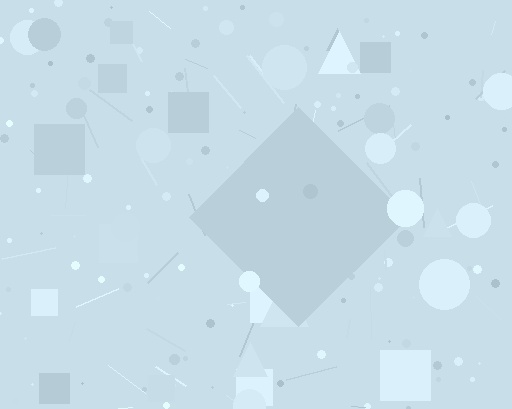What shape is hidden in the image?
A diamond is hidden in the image.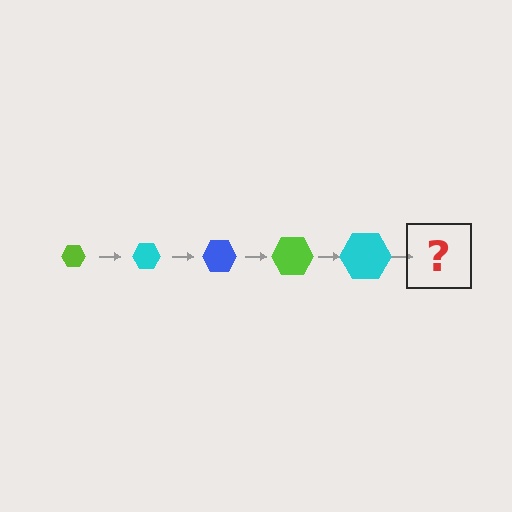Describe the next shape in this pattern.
It should be a blue hexagon, larger than the previous one.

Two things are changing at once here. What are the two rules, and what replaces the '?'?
The two rules are that the hexagon grows larger each step and the color cycles through lime, cyan, and blue. The '?' should be a blue hexagon, larger than the previous one.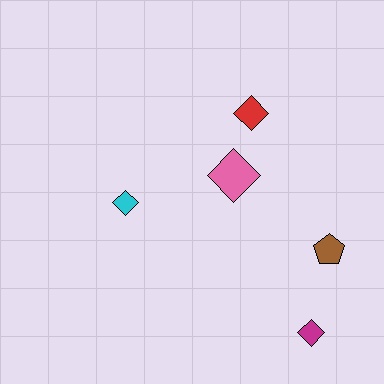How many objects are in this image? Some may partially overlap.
There are 5 objects.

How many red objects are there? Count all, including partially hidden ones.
There is 1 red object.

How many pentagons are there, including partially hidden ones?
There is 1 pentagon.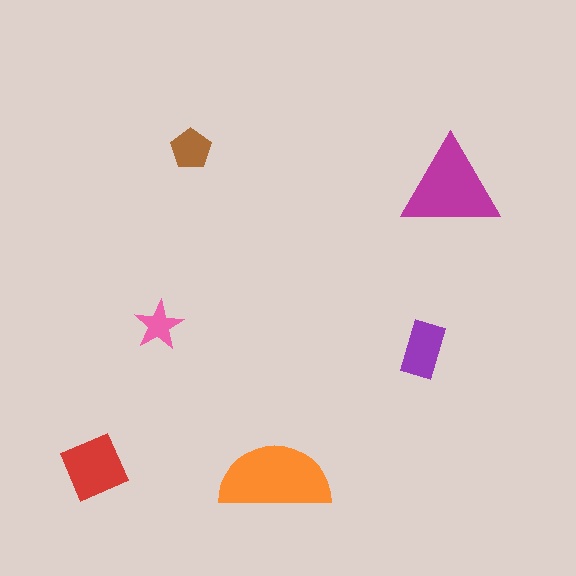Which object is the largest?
The orange semicircle.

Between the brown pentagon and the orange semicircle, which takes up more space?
The orange semicircle.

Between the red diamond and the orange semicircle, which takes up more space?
The orange semicircle.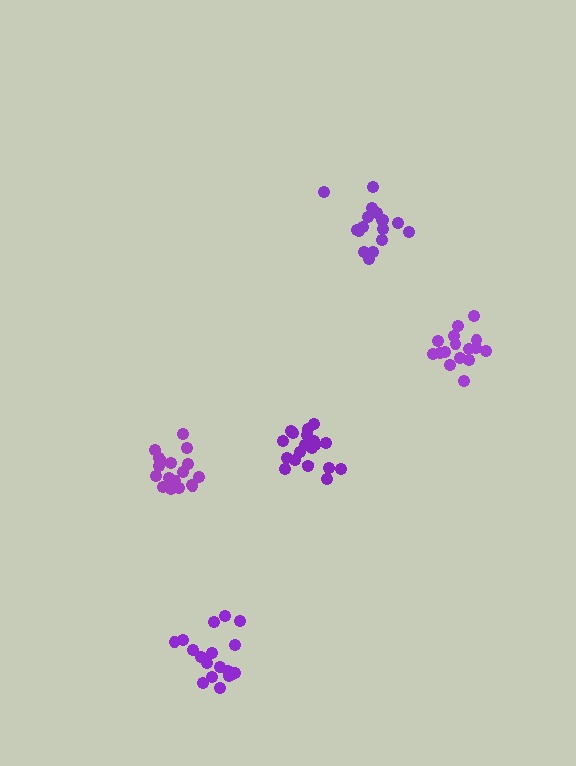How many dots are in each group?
Group 1: 20 dots, Group 2: 20 dots, Group 3: 16 dots, Group 4: 17 dots, Group 5: 18 dots (91 total).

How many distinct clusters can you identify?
There are 5 distinct clusters.